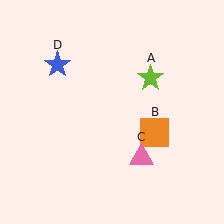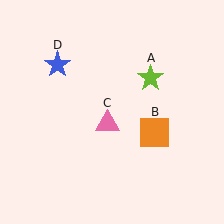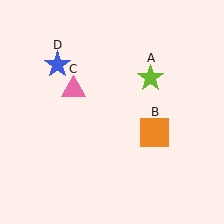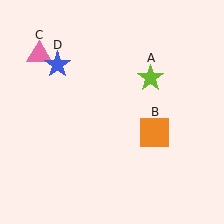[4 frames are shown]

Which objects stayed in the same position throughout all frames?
Lime star (object A) and orange square (object B) and blue star (object D) remained stationary.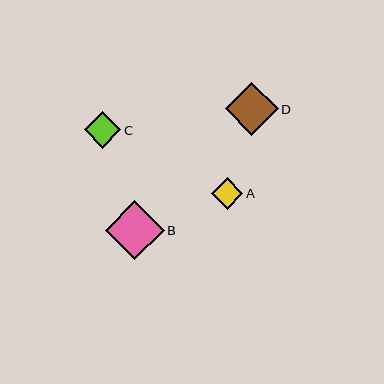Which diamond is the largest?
Diamond B is the largest with a size of approximately 59 pixels.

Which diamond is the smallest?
Diamond A is the smallest with a size of approximately 31 pixels.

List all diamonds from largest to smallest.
From largest to smallest: B, D, C, A.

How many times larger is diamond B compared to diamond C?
Diamond B is approximately 1.6 times the size of diamond C.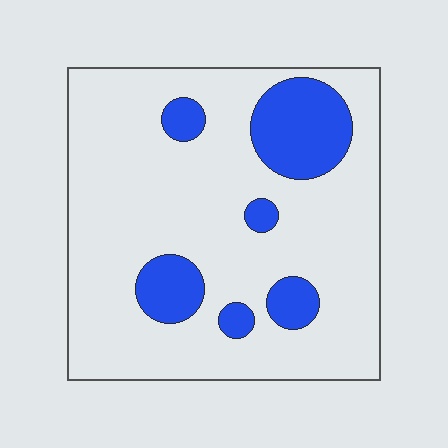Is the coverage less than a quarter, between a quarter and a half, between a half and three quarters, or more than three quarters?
Less than a quarter.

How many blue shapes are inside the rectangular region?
6.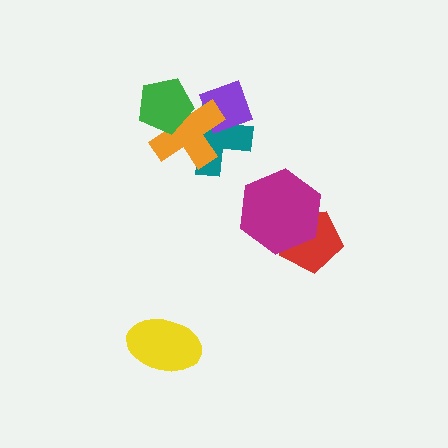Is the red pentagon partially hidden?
Yes, it is partially covered by another shape.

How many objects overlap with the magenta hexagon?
1 object overlaps with the magenta hexagon.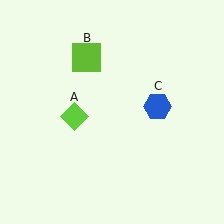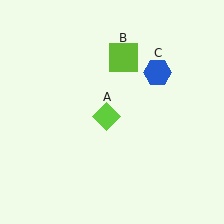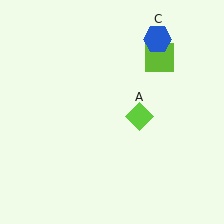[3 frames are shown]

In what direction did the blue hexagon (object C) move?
The blue hexagon (object C) moved up.